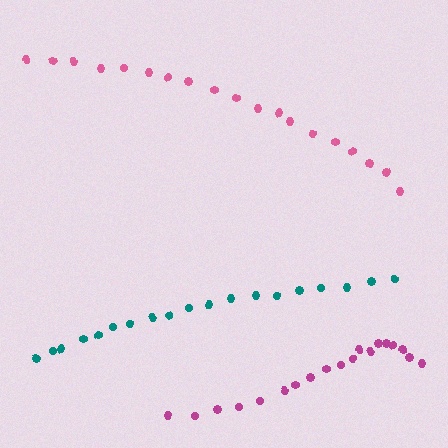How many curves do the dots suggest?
There are 3 distinct paths.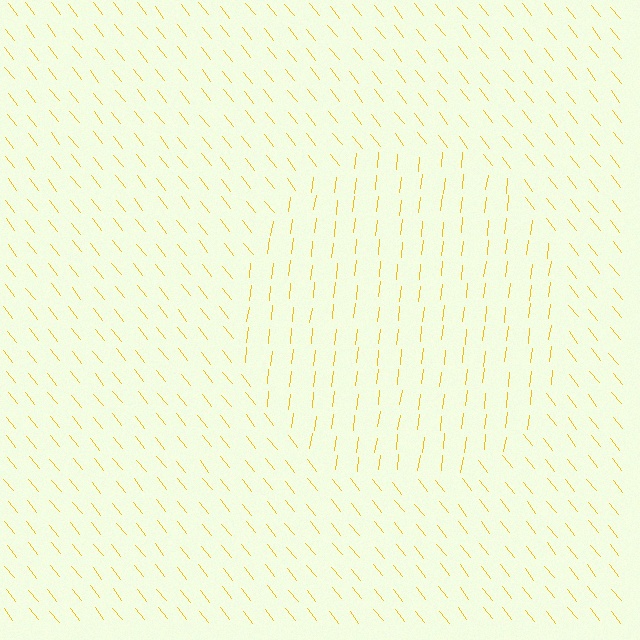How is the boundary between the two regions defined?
The boundary is defined purely by a change in line orientation (approximately 45 degrees difference). All lines are the same color and thickness.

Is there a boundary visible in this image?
Yes, there is a texture boundary formed by a change in line orientation.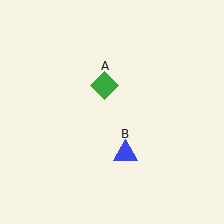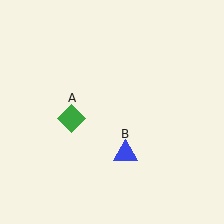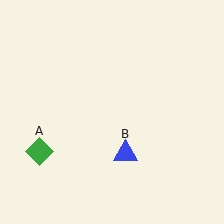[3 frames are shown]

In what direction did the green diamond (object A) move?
The green diamond (object A) moved down and to the left.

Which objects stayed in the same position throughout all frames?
Blue triangle (object B) remained stationary.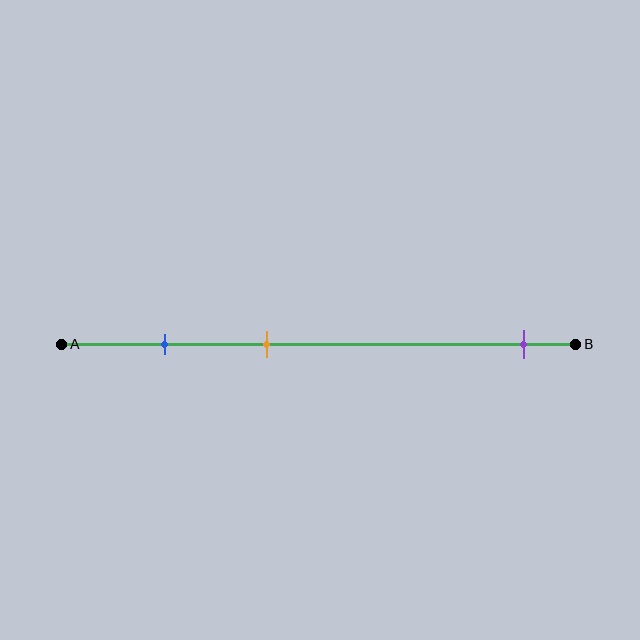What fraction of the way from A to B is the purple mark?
The purple mark is approximately 90% (0.9) of the way from A to B.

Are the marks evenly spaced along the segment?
No, the marks are not evenly spaced.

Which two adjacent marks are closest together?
The blue and orange marks are the closest adjacent pair.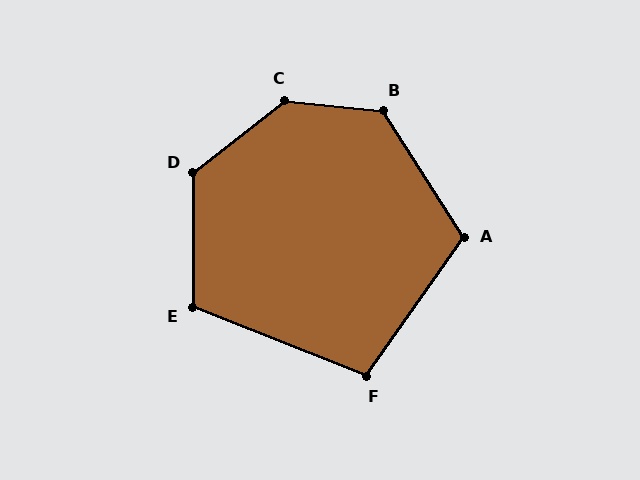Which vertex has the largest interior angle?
C, at approximately 136 degrees.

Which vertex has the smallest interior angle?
F, at approximately 103 degrees.